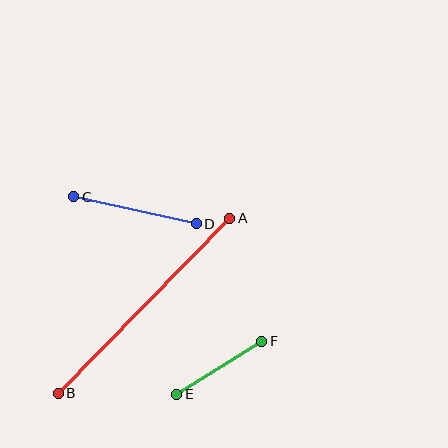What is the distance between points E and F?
The distance is approximately 100 pixels.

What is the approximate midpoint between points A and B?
The midpoint is at approximately (144, 306) pixels.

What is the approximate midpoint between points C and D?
The midpoint is at approximately (135, 210) pixels.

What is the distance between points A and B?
The distance is approximately 245 pixels.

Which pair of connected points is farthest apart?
Points A and B are farthest apart.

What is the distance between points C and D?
The distance is approximately 125 pixels.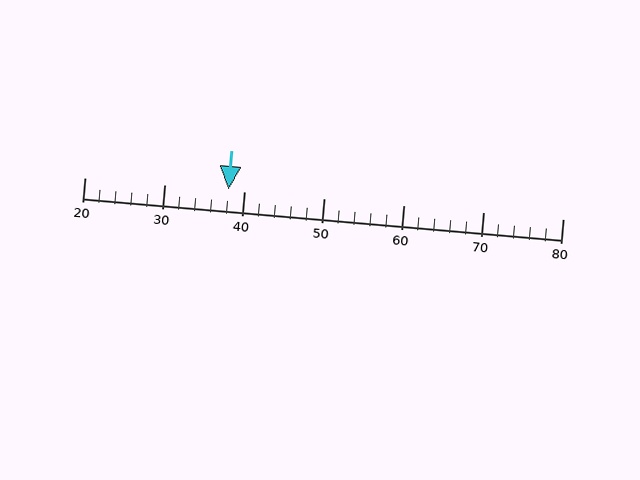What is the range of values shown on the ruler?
The ruler shows values from 20 to 80.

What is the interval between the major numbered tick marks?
The major tick marks are spaced 10 units apart.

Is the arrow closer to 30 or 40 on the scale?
The arrow is closer to 40.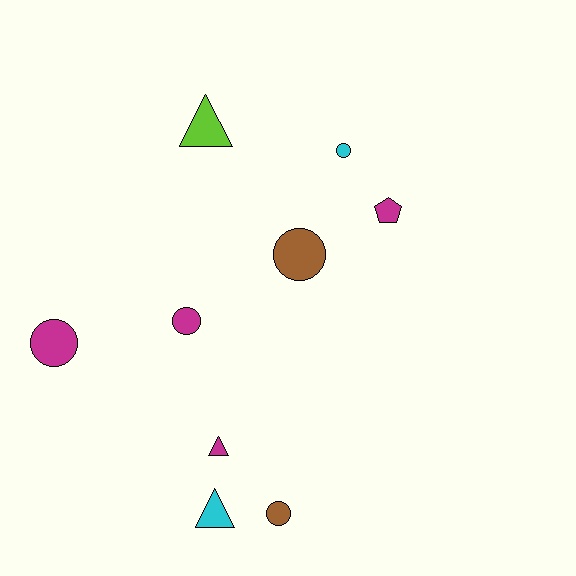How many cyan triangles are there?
There is 1 cyan triangle.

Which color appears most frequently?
Magenta, with 4 objects.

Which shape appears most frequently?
Circle, with 5 objects.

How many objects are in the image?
There are 9 objects.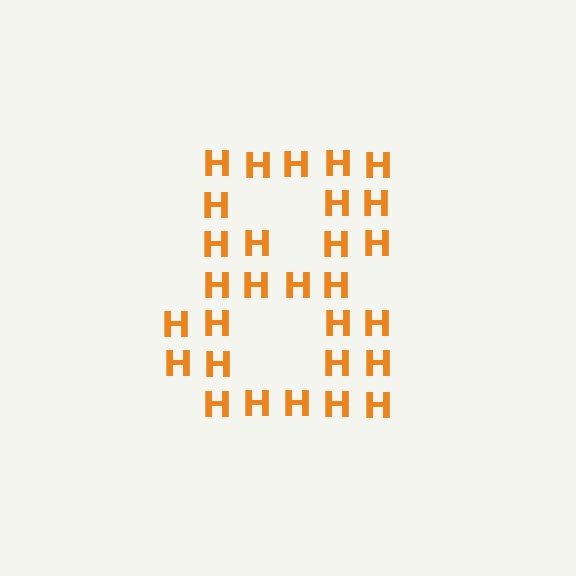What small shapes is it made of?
It is made of small letter H's.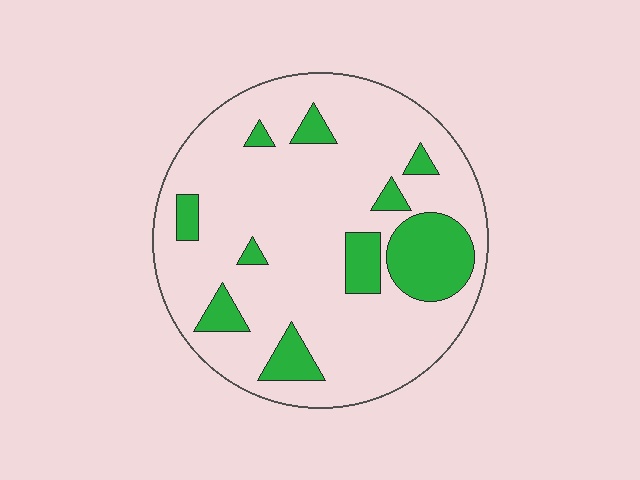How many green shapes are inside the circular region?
10.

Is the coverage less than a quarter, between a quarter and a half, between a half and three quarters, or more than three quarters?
Less than a quarter.